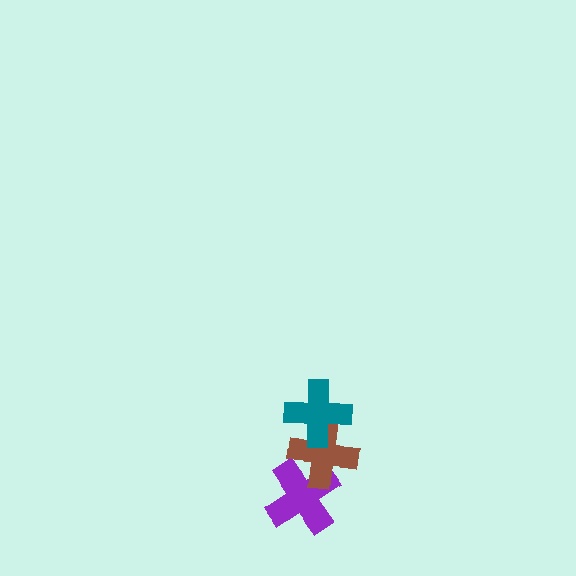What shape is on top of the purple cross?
The brown cross is on top of the purple cross.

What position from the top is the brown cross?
The brown cross is 2nd from the top.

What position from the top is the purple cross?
The purple cross is 3rd from the top.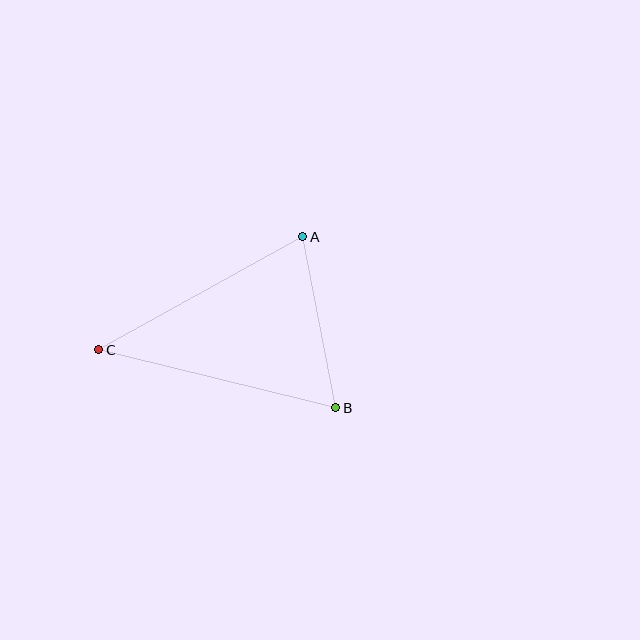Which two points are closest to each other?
Points A and B are closest to each other.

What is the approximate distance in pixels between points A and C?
The distance between A and C is approximately 233 pixels.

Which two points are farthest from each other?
Points B and C are farthest from each other.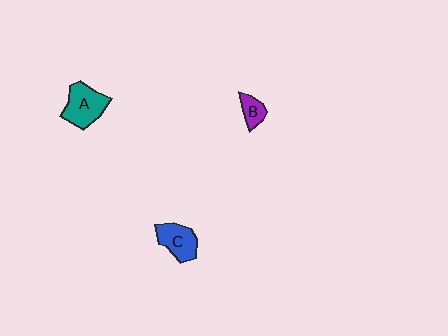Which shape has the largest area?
Shape A (teal).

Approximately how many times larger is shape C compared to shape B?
Approximately 1.9 times.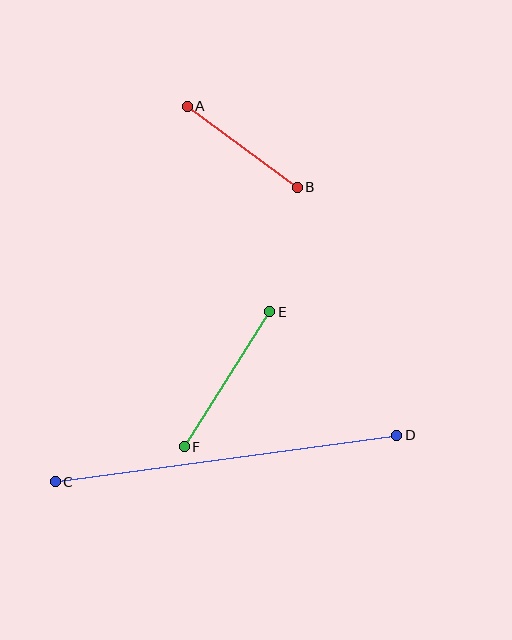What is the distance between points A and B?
The distance is approximately 137 pixels.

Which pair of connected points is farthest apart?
Points C and D are farthest apart.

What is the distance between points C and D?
The distance is approximately 345 pixels.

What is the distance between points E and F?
The distance is approximately 160 pixels.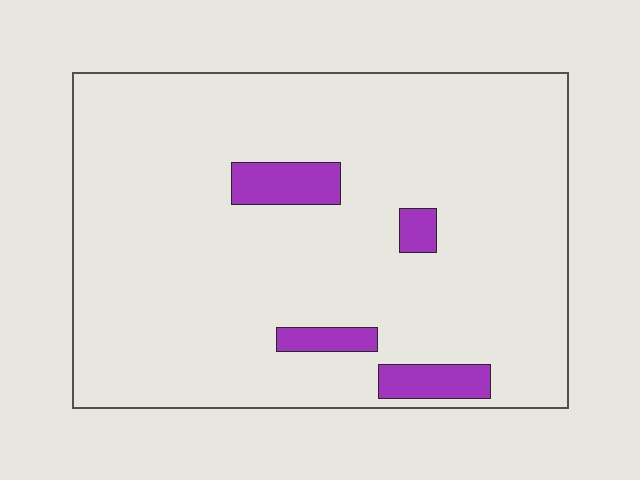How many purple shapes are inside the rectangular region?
4.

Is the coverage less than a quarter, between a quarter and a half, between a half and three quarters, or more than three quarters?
Less than a quarter.